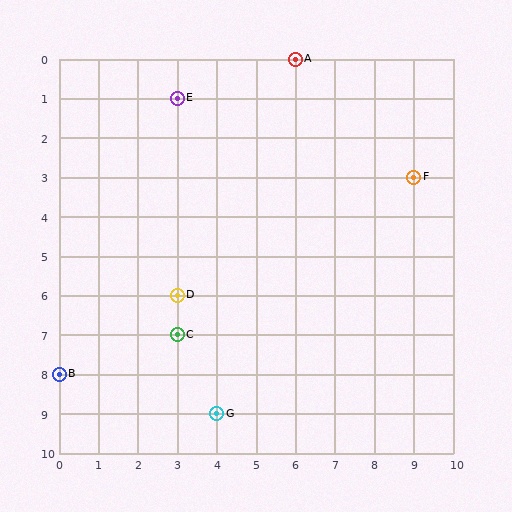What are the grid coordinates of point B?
Point B is at grid coordinates (0, 8).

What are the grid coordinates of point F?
Point F is at grid coordinates (9, 3).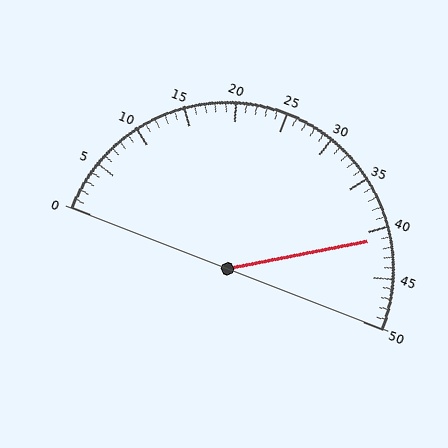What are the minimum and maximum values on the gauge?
The gauge ranges from 0 to 50.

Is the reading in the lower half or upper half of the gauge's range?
The reading is in the upper half of the range (0 to 50).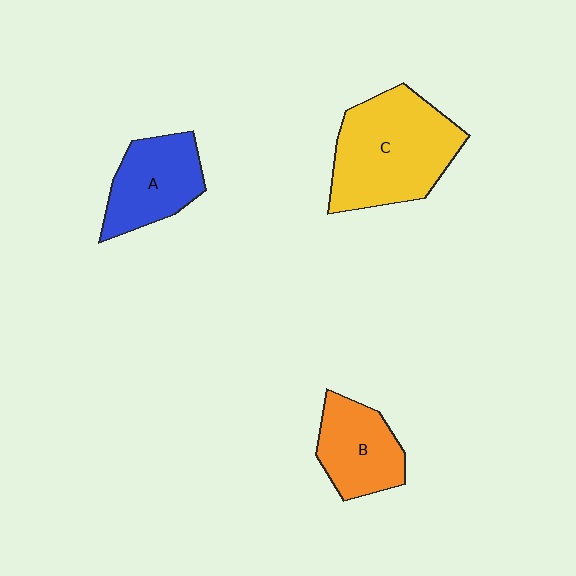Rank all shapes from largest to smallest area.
From largest to smallest: C (yellow), A (blue), B (orange).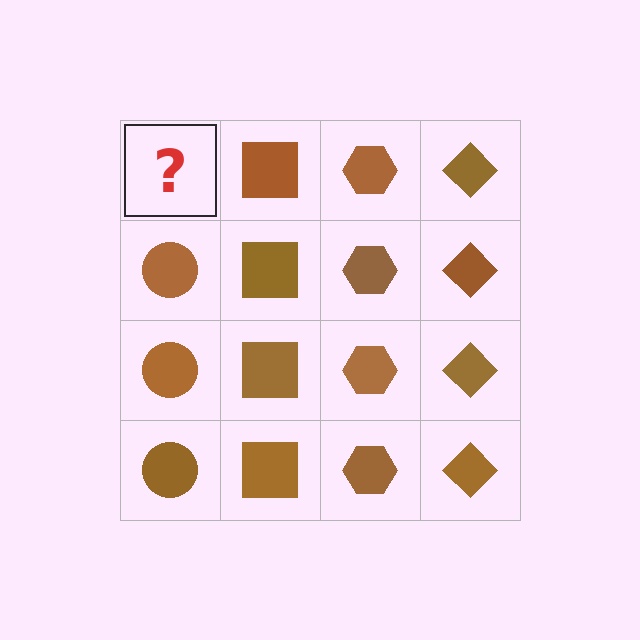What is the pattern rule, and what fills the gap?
The rule is that each column has a consistent shape. The gap should be filled with a brown circle.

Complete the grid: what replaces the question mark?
The question mark should be replaced with a brown circle.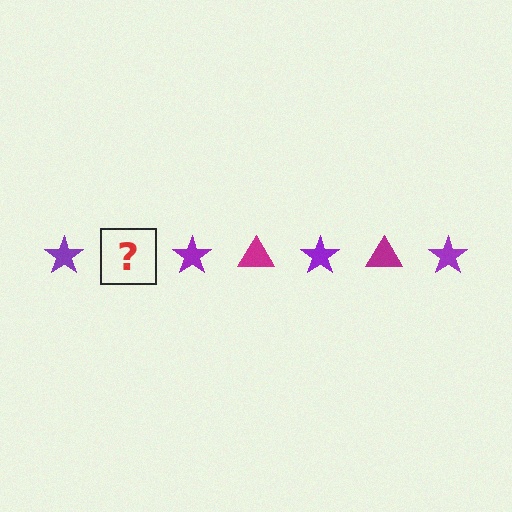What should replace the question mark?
The question mark should be replaced with a magenta triangle.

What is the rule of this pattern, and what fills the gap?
The rule is that the pattern alternates between purple star and magenta triangle. The gap should be filled with a magenta triangle.